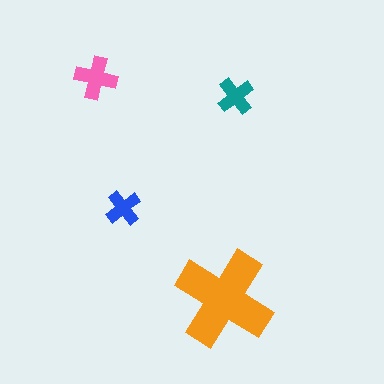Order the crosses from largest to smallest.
the orange one, the pink one, the teal one, the blue one.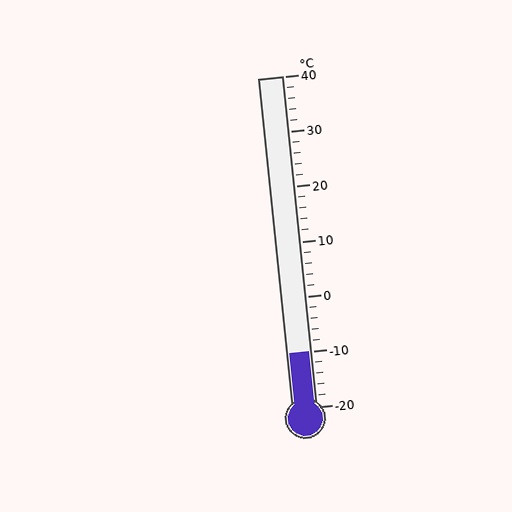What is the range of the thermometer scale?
The thermometer scale ranges from -20°C to 40°C.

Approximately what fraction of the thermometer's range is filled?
The thermometer is filled to approximately 15% of its range.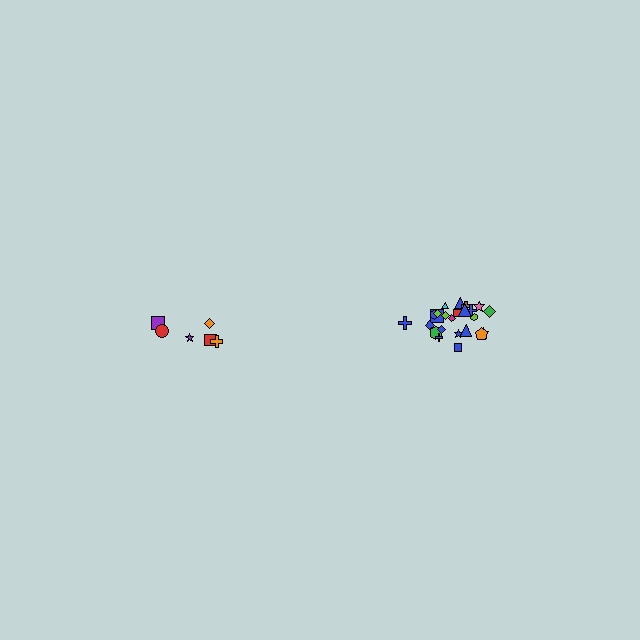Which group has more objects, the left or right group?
The right group.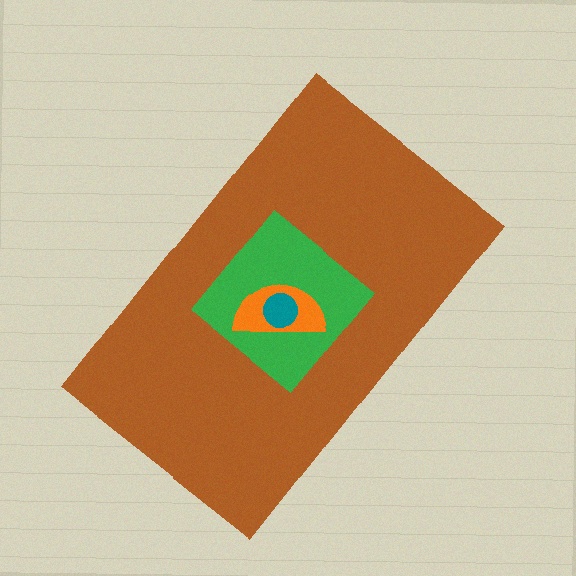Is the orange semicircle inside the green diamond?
Yes.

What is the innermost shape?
The teal circle.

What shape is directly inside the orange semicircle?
The teal circle.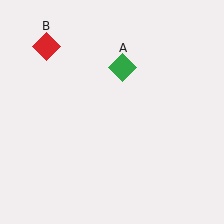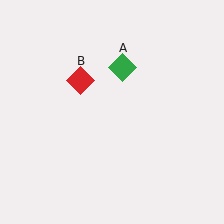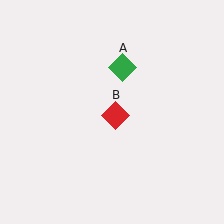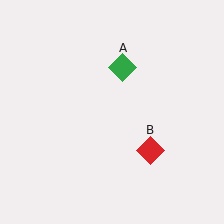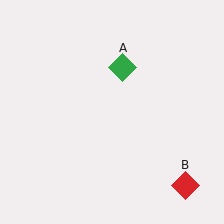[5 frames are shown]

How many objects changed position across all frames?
1 object changed position: red diamond (object B).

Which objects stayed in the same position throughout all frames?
Green diamond (object A) remained stationary.